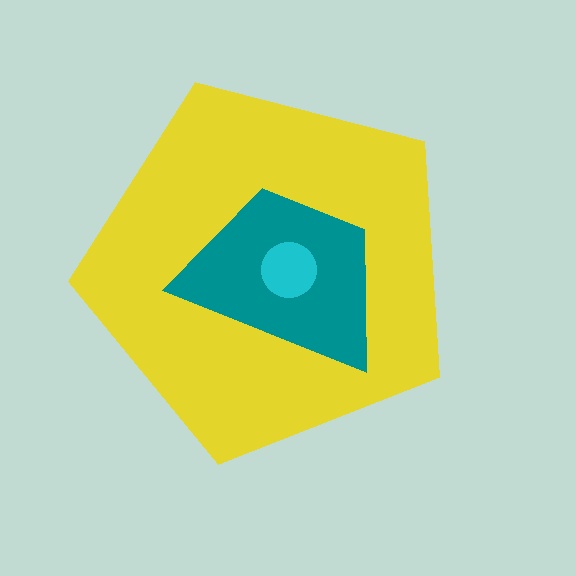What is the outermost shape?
The yellow pentagon.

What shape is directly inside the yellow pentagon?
The teal trapezoid.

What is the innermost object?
The cyan circle.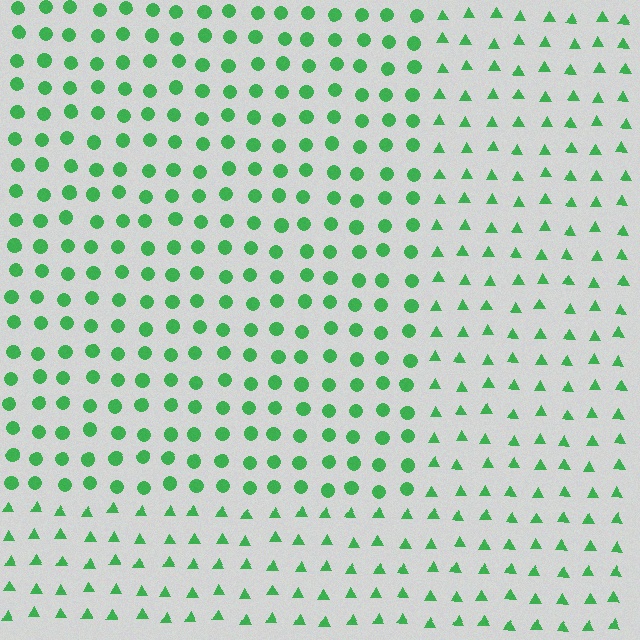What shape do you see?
I see a rectangle.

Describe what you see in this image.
The image is filled with small green elements arranged in a uniform grid. A rectangle-shaped region contains circles, while the surrounding area contains triangles. The boundary is defined purely by the change in element shape.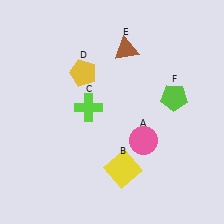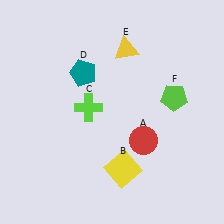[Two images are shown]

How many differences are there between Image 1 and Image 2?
There are 3 differences between the two images.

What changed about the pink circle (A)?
In Image 1, A is pink. In Image 2, it changed to red.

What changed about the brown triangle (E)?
In Image 1, E is brown. In Image 2, it changed to yellow.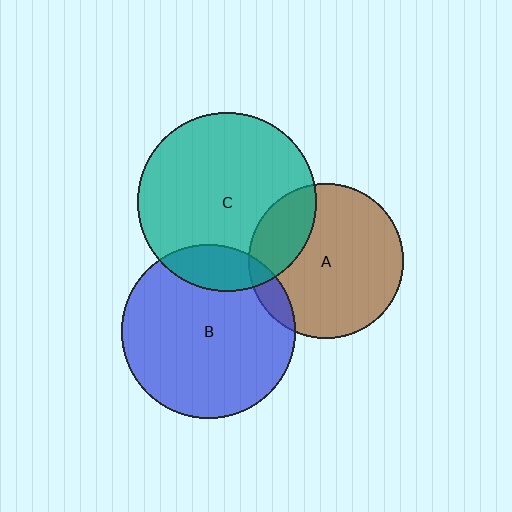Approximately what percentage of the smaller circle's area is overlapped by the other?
Approximately 25%.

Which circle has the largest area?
Circle C (teal).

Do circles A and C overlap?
Yes.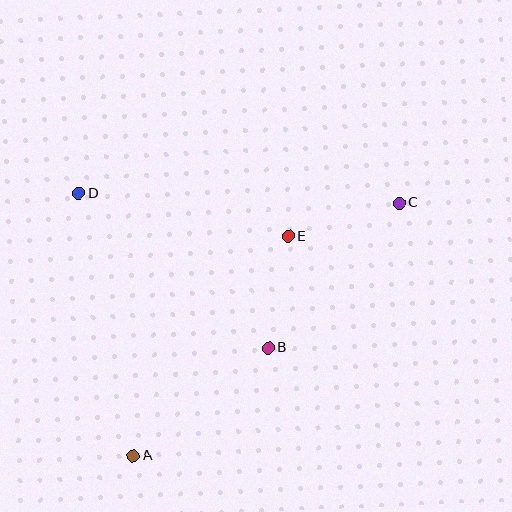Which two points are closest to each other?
Points B and E are closest to each other.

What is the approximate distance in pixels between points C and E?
The distance between C and E is approximately 115 pixels.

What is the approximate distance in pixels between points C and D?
The distance between C and D is approximately 321 pixels.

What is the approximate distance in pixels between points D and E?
The distance between D and E is approximately 214 pixels.